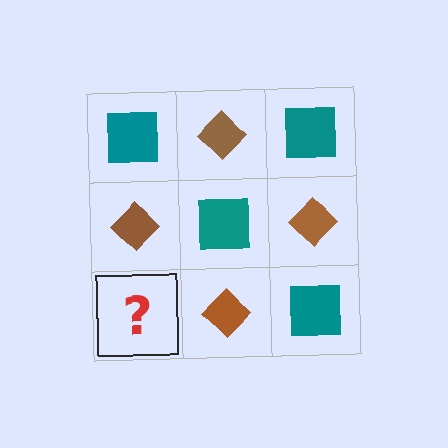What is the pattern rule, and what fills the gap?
The rule is that it alternates teal square and brown diamond in a checkerboard pattern. The gap should be filled with a teal square.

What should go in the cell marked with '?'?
The missing cell should contain a teal square.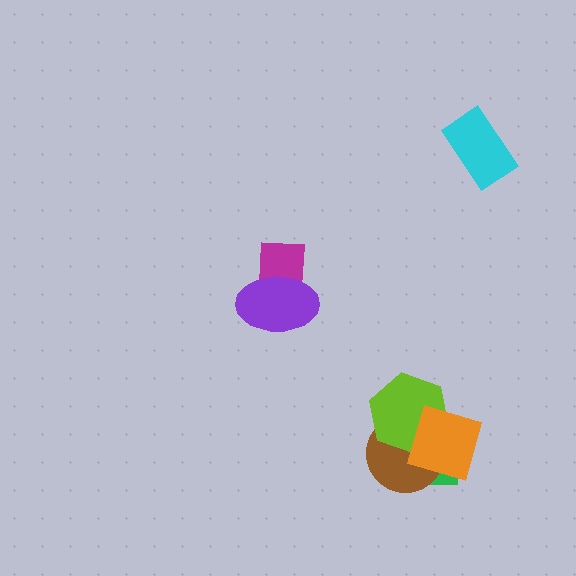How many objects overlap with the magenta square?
1 object overlaps with the magenta square.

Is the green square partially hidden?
Yes, it is partially covered by another shape.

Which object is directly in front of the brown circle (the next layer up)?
The lime hexagon is directly in front of the brown circle.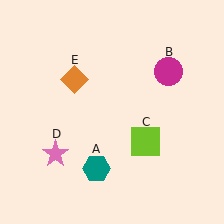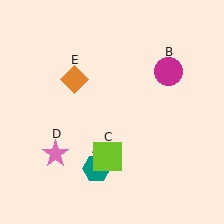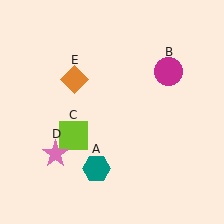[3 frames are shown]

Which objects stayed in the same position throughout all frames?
Teal hexagon (object A) and magenta circle (object B) and pink star (object D) and orange diamond (object E) remained stationary.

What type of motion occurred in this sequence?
The lime square (object C) rotated clockwise around the center of the scene.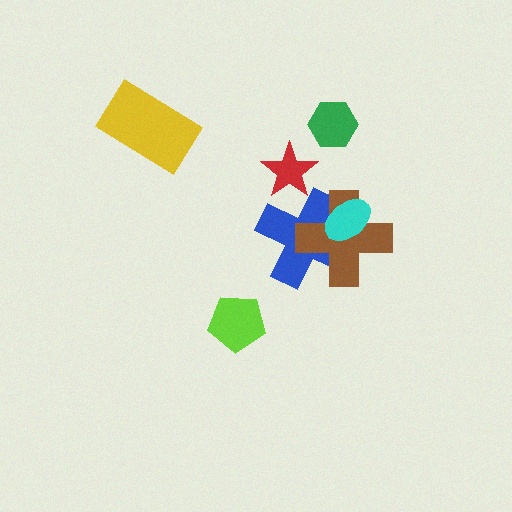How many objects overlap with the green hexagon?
0 objects overlap with the green hexagon.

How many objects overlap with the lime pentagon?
0 objects overlap with the lime pentagon.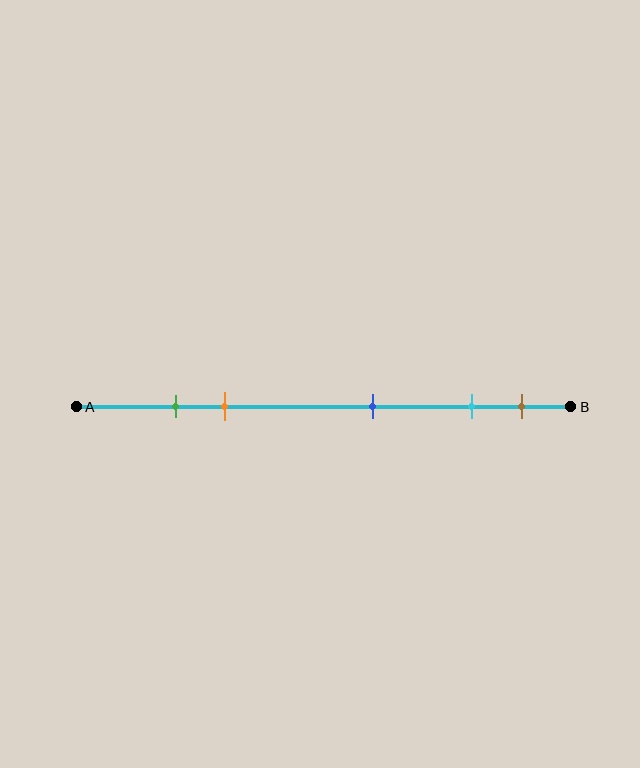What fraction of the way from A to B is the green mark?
The green mark is approximately 20% (0.2) of the way from A to B.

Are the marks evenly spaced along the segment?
No, the marks are not evenly spaced.